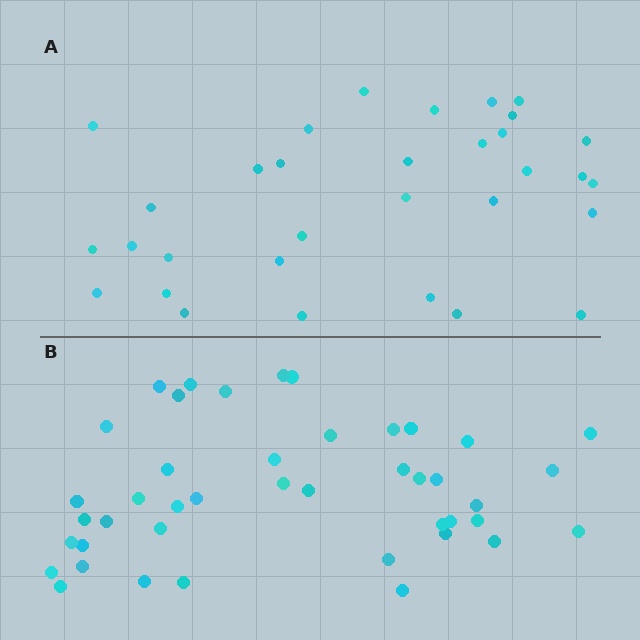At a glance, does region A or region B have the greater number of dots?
Region B (the bottom region) has more dots.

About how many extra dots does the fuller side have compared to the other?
Region B has roughly 12 or so more dots than region A.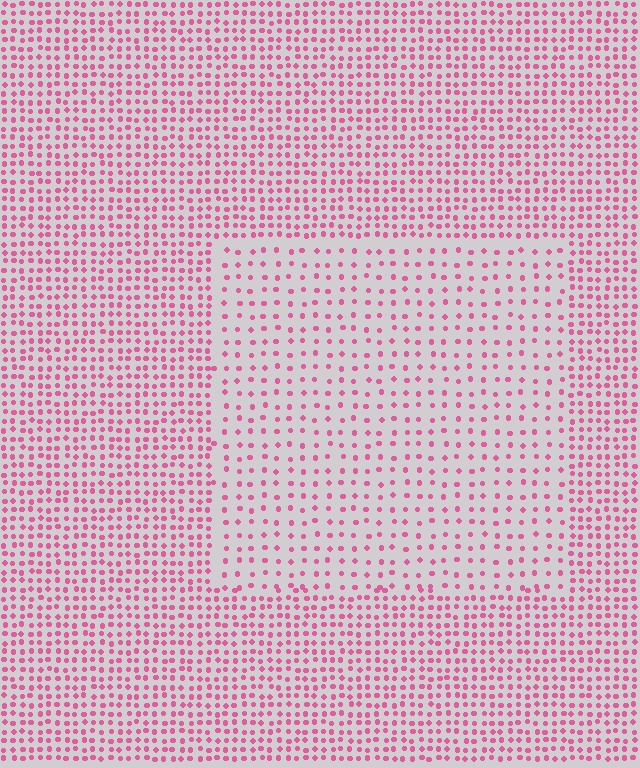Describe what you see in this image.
The image contains small pink elements arranged at two different densities. A rectangle-shaped region is visible where the elements are less densely packed than the surrounding area.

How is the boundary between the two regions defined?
The boundary is defined by a change in element density (approximately 2.1x ratio). All elements are the same color, size, and shape.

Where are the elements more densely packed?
The elements are more densely packed outside the rectangle boundary.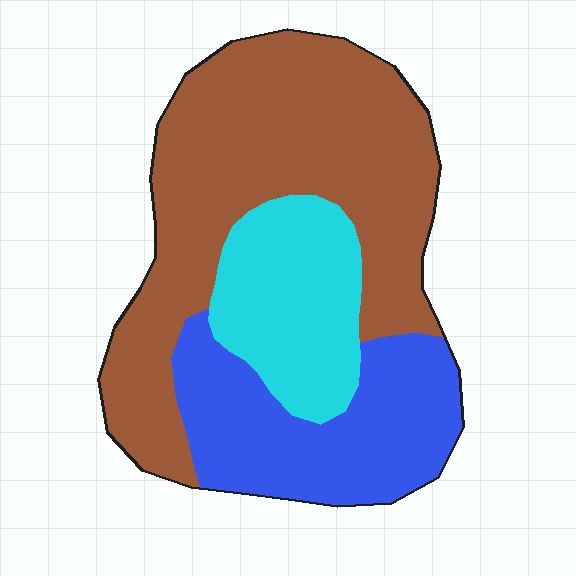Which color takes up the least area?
Cyan, at roughly 20%.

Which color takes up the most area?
Brown, at roughly 55%.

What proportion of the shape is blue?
Blue covers 27% of the shape.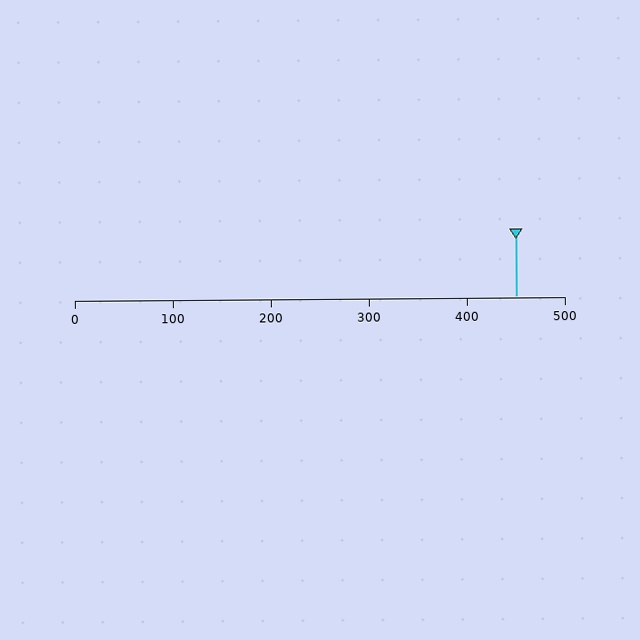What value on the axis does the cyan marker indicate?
The marker indicates approximately 450.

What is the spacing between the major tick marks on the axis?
The major ticks are spaced 100 apart.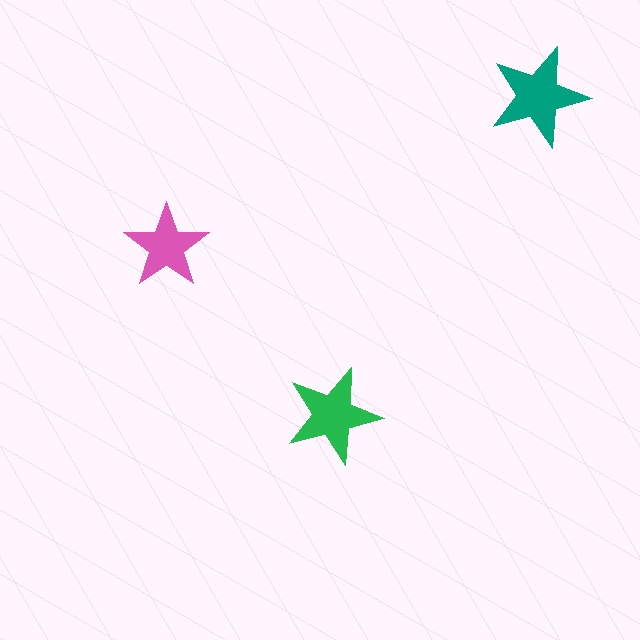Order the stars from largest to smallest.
the teal one, the green one, the pink one.